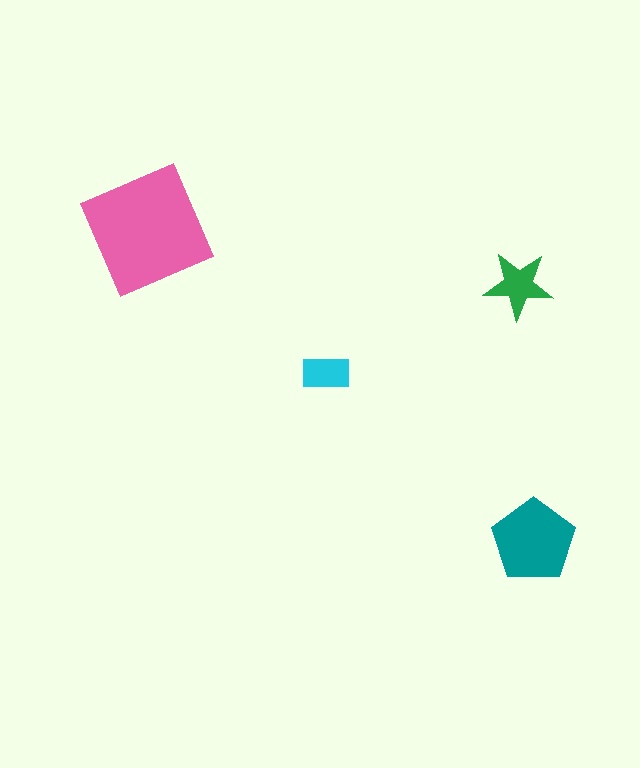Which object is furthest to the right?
The teal pentagon is rightmost.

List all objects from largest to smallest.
The pink square, the teal pentagon, the green star, the cyan rectangle.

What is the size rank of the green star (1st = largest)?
3rd.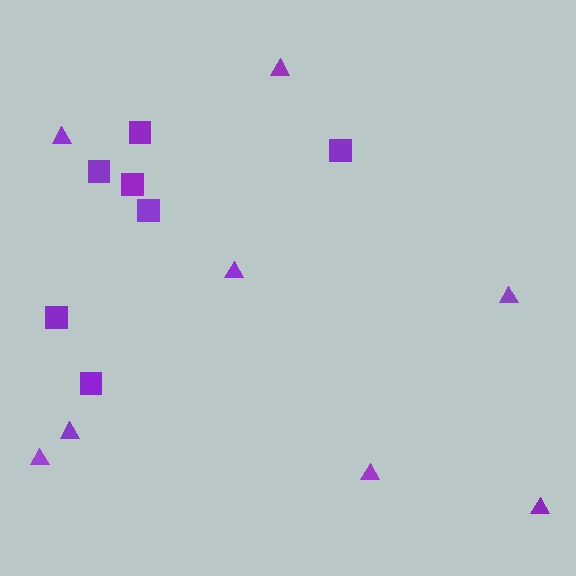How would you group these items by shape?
There are 2 groups: one group of squares (7) and one group of triangles (8).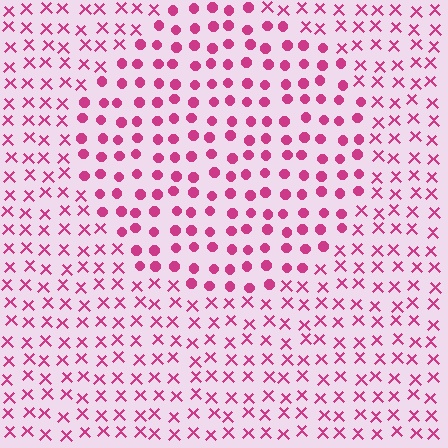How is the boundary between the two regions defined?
The boundary is defined by a change in element shape: circles inside vs. X marks outside. All elements share the same color and spacing.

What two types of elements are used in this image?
The image uses circles inside the circle region and X marks outside it.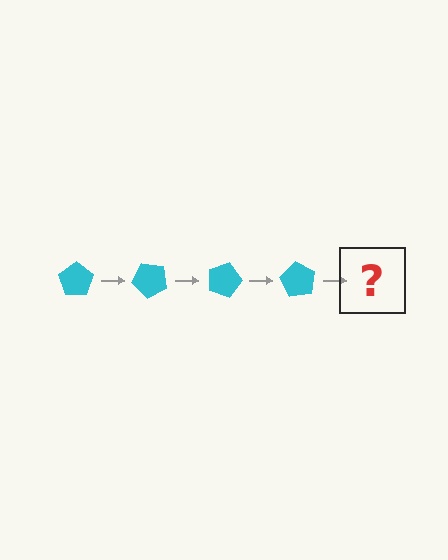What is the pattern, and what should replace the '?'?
The pattern is that the pentagon rotates 45 degrees each step. The '?' should be a cyan pentagon rotated 180 degrees.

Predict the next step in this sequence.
The next step is a cyan pentagon rotated 180 degrees.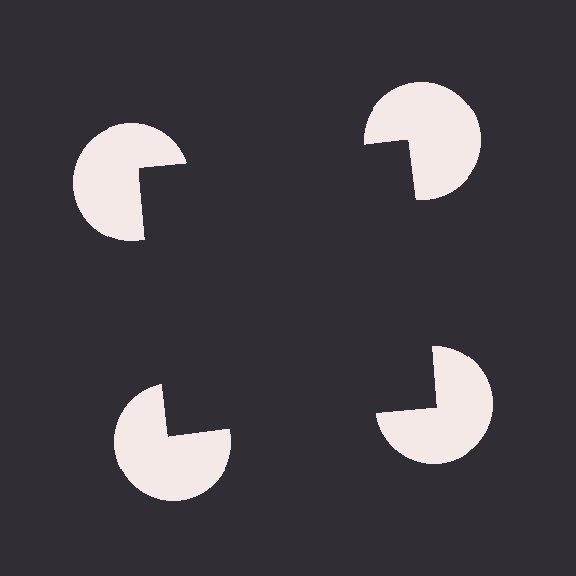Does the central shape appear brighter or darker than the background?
It typically appears slightly darker than the background, even though no actual brightness change is drawn.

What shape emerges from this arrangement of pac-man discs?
An illusory square — its edges are inferred from the aligned wedge cuts in the pac-man discs, not physically drawn.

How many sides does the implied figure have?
4 sides.